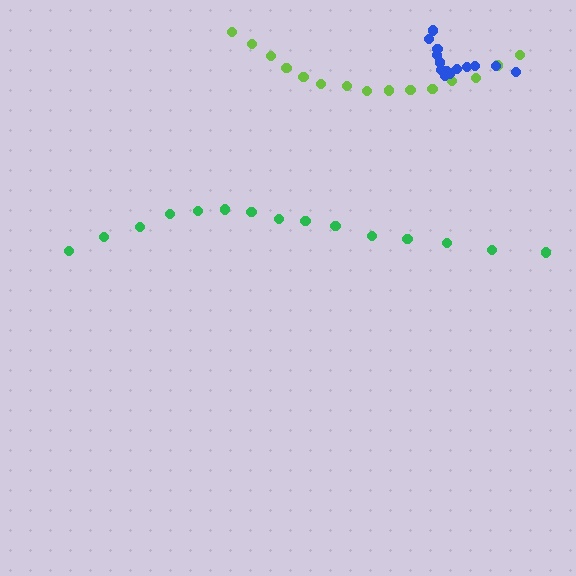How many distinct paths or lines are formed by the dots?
There are 3 distinct paths.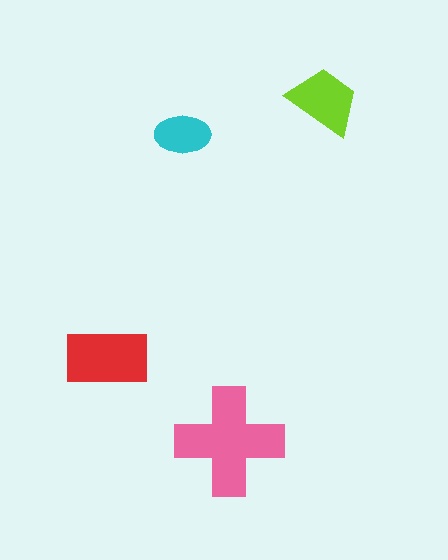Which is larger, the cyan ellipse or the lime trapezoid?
The lime trapezoid.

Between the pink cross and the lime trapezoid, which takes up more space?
The pink cross.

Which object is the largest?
The pink cross.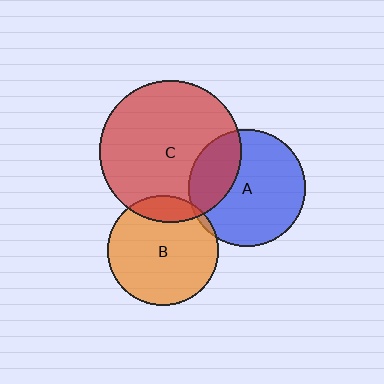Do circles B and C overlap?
Yes.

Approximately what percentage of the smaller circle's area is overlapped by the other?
Approximately 15%.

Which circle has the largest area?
Circle C (red).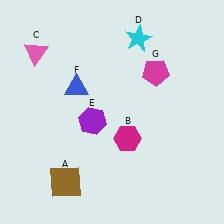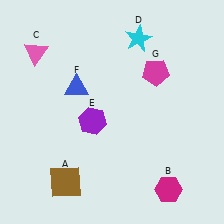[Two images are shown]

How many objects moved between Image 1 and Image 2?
1 object moved between the two images.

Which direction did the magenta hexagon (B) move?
The magenta hexagon (B) moved down.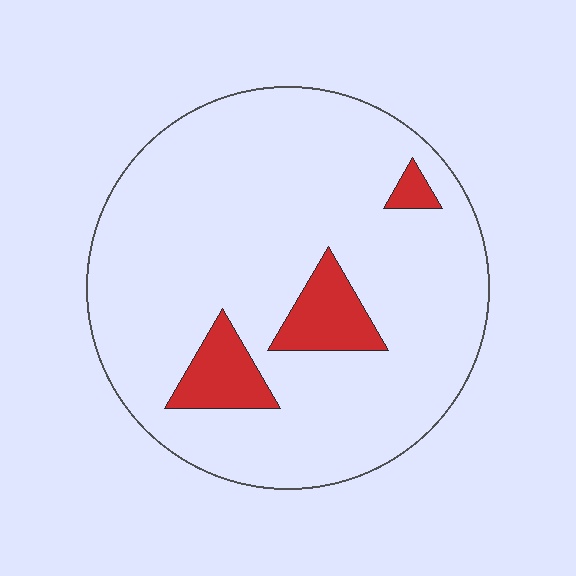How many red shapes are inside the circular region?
3.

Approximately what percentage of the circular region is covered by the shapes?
Approximately 10%.